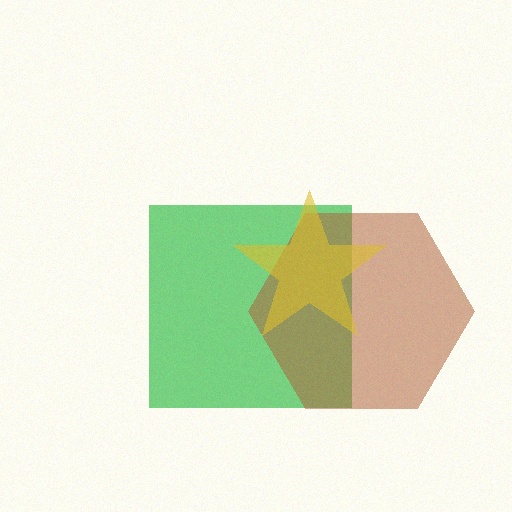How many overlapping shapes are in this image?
There are 3 overlapping shapes in the image.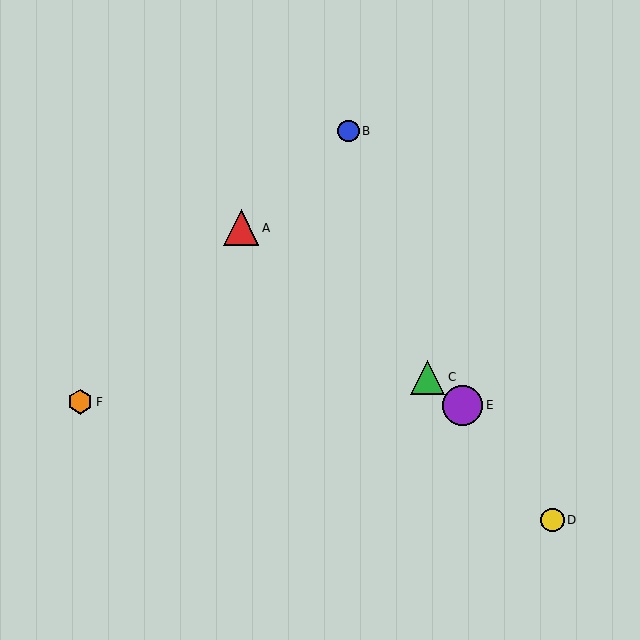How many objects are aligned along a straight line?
3 objects (A, C, E) are aligned along a straight line.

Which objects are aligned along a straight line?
Objects A, C, E are aligned along a straight line.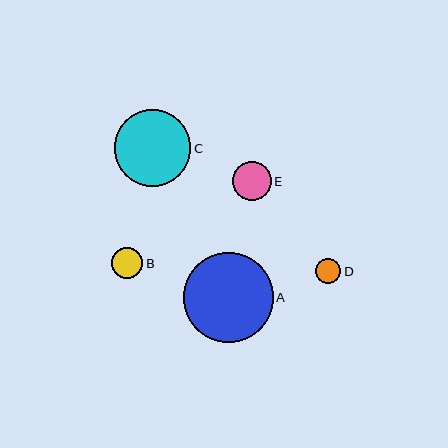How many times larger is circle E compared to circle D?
Circle E is approximately 1.5 times the size of circle D.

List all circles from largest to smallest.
From largest to smallest: A, C, E, B, D.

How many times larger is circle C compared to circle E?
Circle C is approximately 2.0 times the size of circle E.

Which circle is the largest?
Circle A is the largest with a size of approximately 90 pixels.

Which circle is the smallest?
Circle D is the smallest with a size of approximately 25 pixels.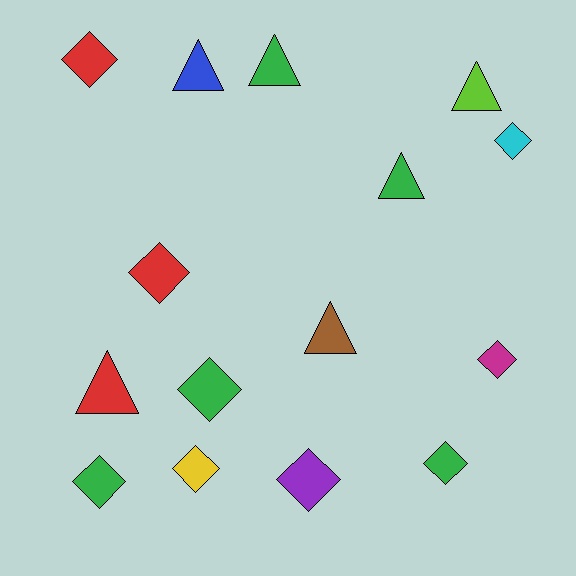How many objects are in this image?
There are 15 objects.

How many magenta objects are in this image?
There is 1 magenta object.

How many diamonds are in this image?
There are 9 diamonds.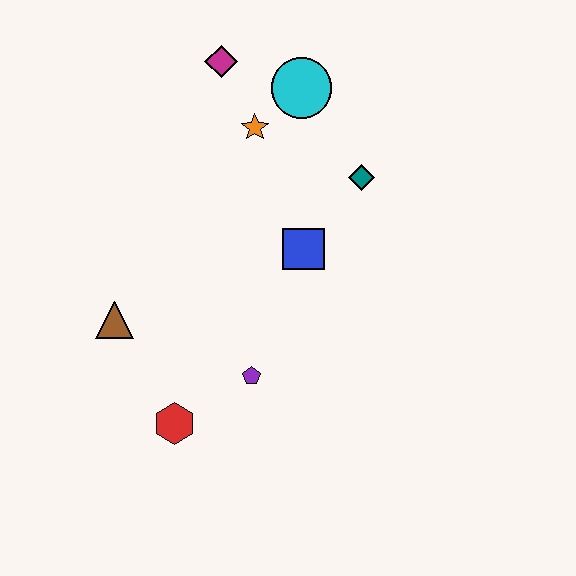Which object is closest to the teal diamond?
The blue square is closest to the teal diamond.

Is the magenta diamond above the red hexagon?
Yes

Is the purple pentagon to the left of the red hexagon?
No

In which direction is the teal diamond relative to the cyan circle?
The teal diamond is below the cyan circle.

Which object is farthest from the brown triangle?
The cyan circle is farthest from the brown triangle.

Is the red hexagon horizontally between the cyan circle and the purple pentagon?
No